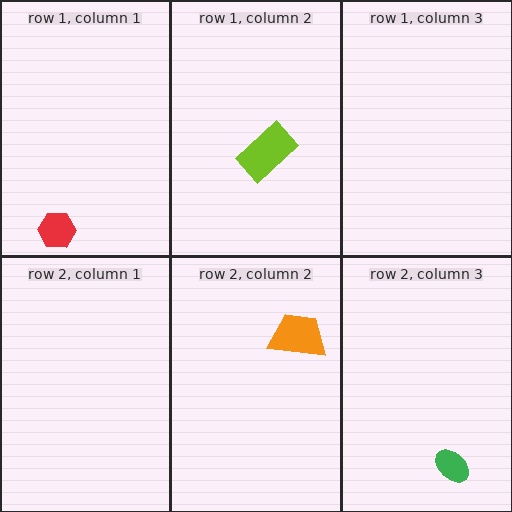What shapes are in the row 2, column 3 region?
The green ellipse.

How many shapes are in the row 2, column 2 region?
1.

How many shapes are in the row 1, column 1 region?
1.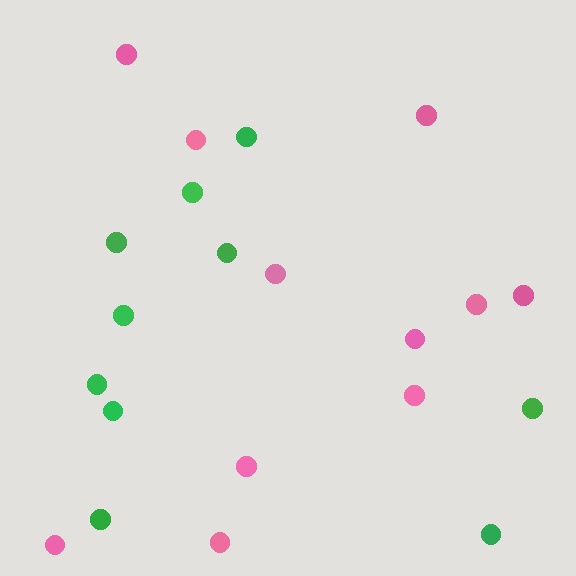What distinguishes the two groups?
There are 2 groups: one group of pink circles (11) and one group of green circles (10).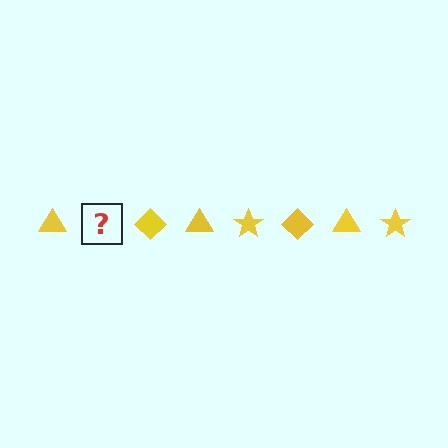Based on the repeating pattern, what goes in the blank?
The blank should be a yellow star.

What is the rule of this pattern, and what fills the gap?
The rule is that the pattern cycles through triangle, star, diamond shapes in yellow. The gap should be filled with a yellow star.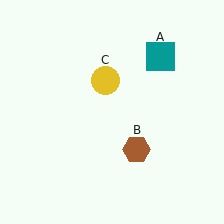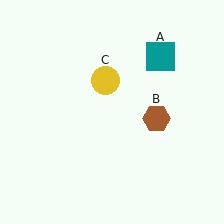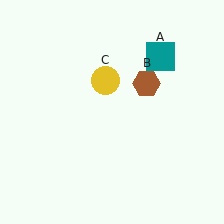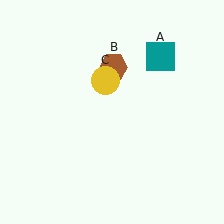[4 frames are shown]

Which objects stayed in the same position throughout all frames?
Teal square (object A) and yellow circle (object C) remained stationary.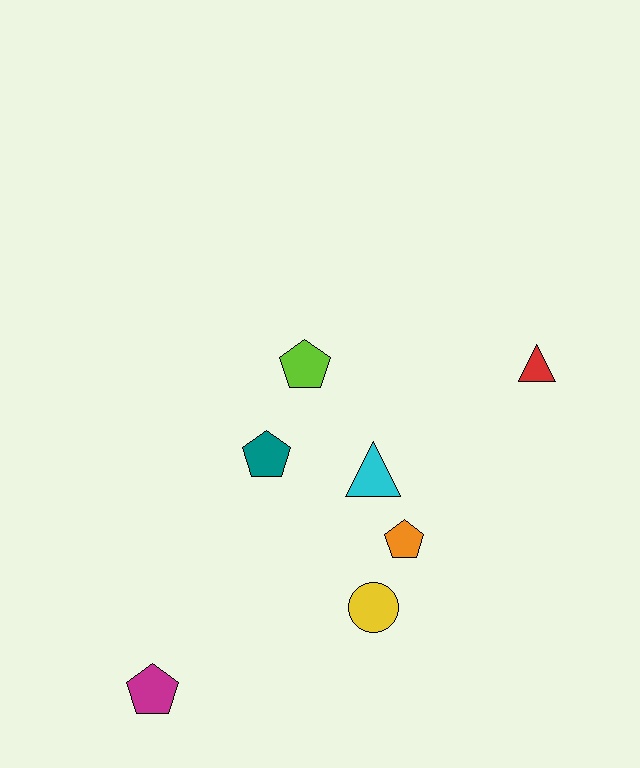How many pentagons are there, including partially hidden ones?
There are 4 pentagons.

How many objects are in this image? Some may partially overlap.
There are 7 objects.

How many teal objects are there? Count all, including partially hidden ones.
There is 1 teal object.